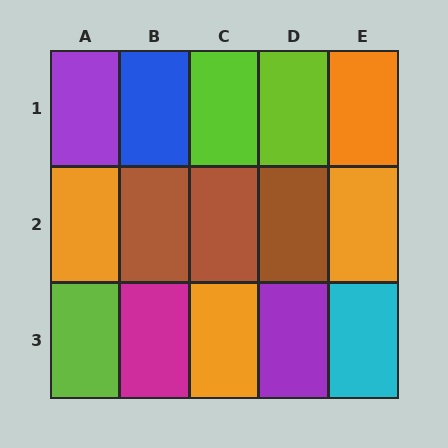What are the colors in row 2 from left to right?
Orange, brown, brown, brown, orange.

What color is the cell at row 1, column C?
Lime.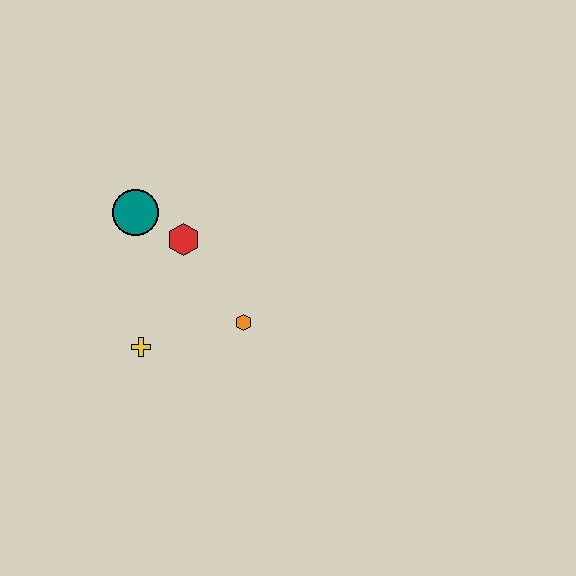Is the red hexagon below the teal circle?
Yes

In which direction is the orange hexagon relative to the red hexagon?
The orange hexagon is below the red hexagon.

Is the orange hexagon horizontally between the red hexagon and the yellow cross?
No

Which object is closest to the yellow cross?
The orange hexagon is closest to the yellow cross.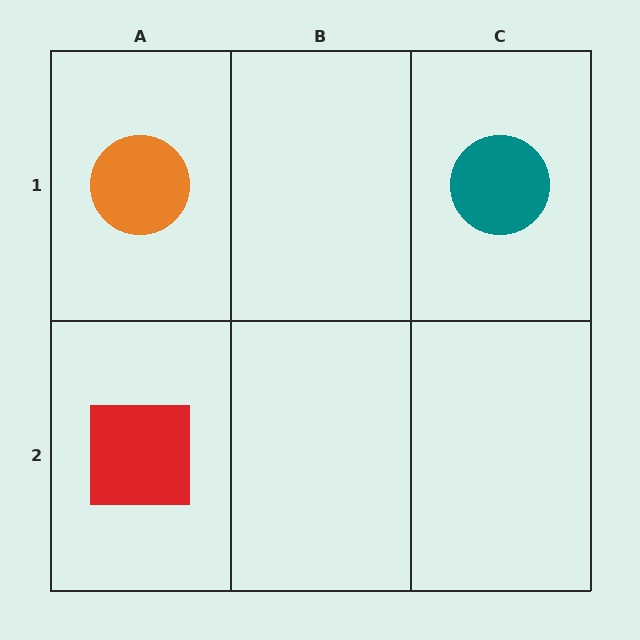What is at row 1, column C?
A teal circle.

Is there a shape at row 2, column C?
No, that cell is empty.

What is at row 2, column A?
A red square.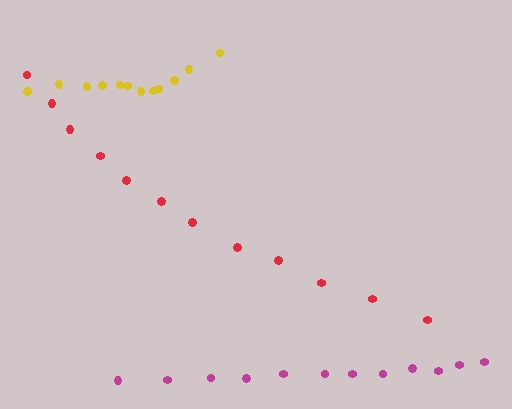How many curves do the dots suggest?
There are 3 distinct paths.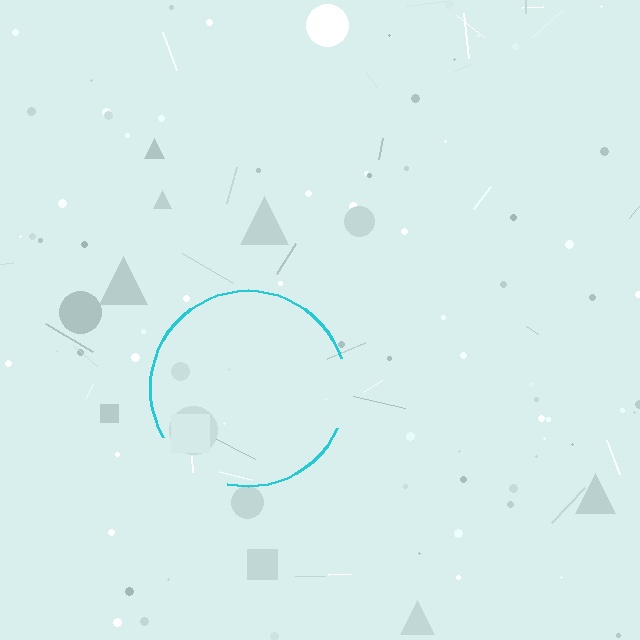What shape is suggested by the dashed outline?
The dashed outline suggests a circle.